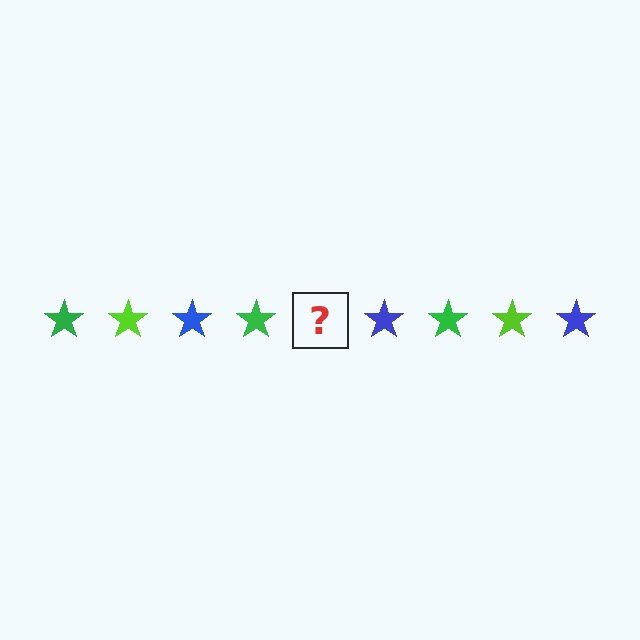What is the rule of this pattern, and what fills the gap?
The rule is that the pattern cycles through green, lime, blue stars. The gap should be filled with a lime star.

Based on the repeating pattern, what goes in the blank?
The blank should be a lime star.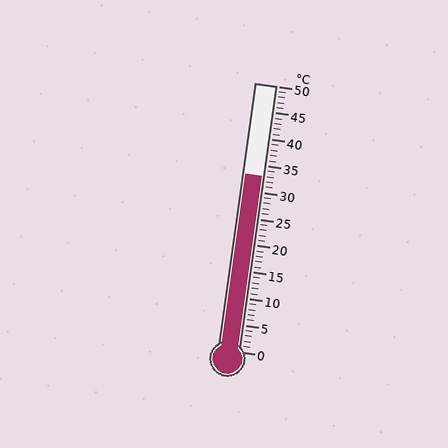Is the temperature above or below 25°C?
The temperature is above 25°C.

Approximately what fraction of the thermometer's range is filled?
The thermometer is filled to approximately 65% of its range.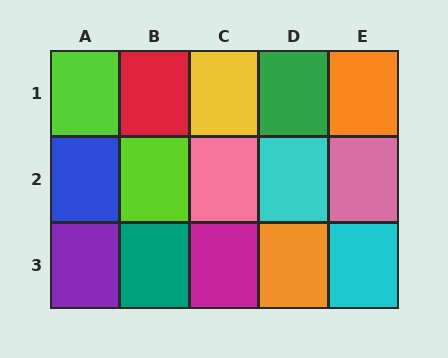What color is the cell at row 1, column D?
Green.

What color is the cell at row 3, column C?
Magenta.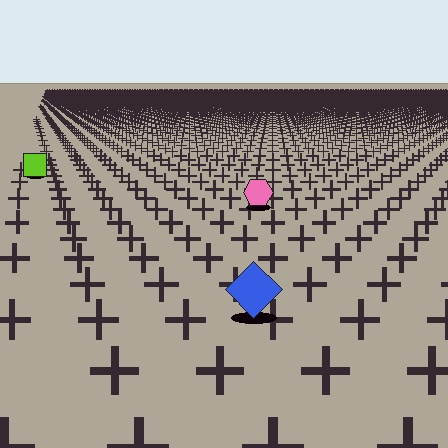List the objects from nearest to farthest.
From nearest to farthest: the blue diamond, the pink hexagon, the lime square.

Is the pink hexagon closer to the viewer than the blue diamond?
No. The blue diamond is closer — you can tell from the texture gradient: the ground texture is coarser near it.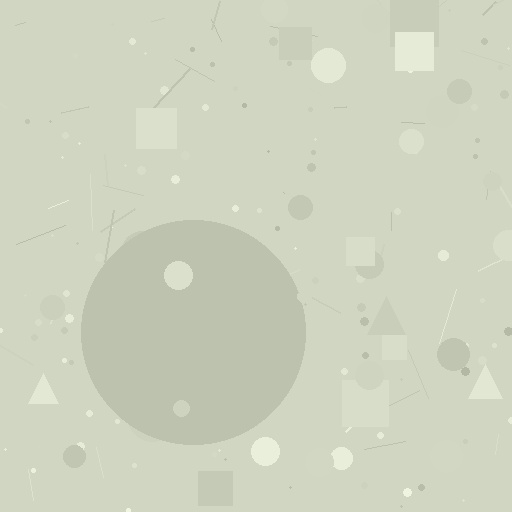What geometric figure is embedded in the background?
A circle is embedded in the background.